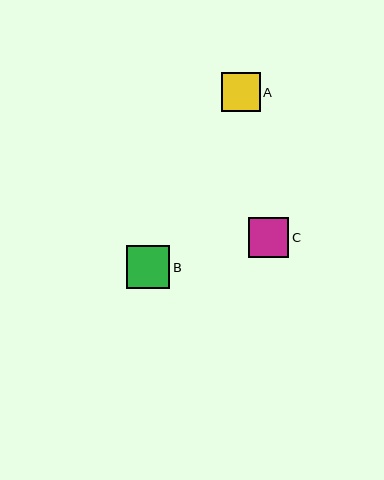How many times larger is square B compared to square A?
Square B is approximately 1.1 times the size of square A.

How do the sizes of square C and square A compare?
Square C and square A are approximately the same size.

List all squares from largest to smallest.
From largest to smallest: B, C, A.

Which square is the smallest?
Square A is the smallest with a size of approximately 39 pixels.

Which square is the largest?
Square B is the largest with a size of approximately 43 pixels.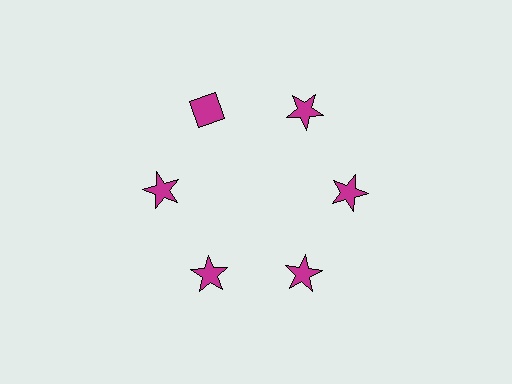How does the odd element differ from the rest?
It has a different shape: diamond instead of star.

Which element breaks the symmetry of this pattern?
The magenta diamond at roughly the 11 o'clock position breaks the symmetry. All other shapes are magenta stars.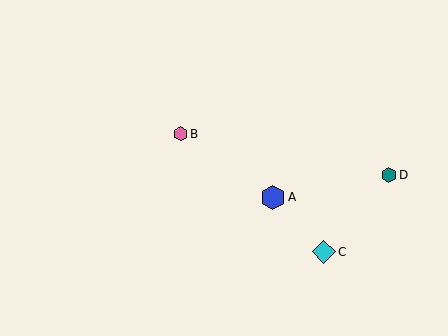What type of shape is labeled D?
Shape D is a teal hexagon.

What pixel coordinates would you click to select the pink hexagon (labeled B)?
Click at (180, 134) to select the pink hexagon B.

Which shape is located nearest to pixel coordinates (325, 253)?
The cyan diamond (labeled C) at (324, 252) is nearest to that location.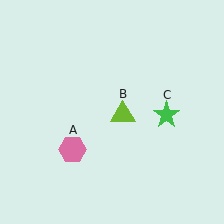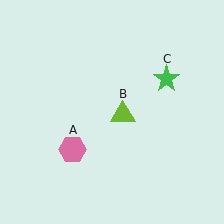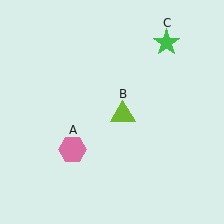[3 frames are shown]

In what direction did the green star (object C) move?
The green star (object C) moved up.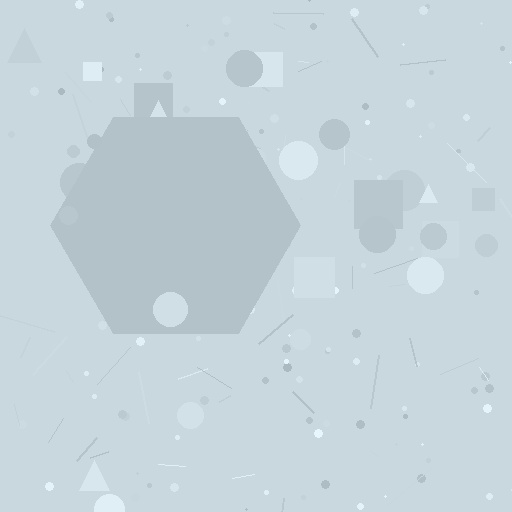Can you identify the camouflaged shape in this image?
The camouflaged shape is a hexagon.